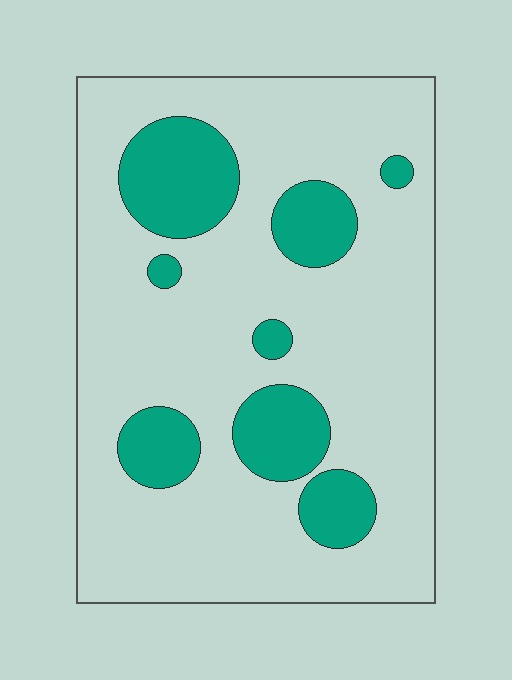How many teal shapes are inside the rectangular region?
8.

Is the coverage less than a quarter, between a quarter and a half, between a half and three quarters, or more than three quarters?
Less than a quarter.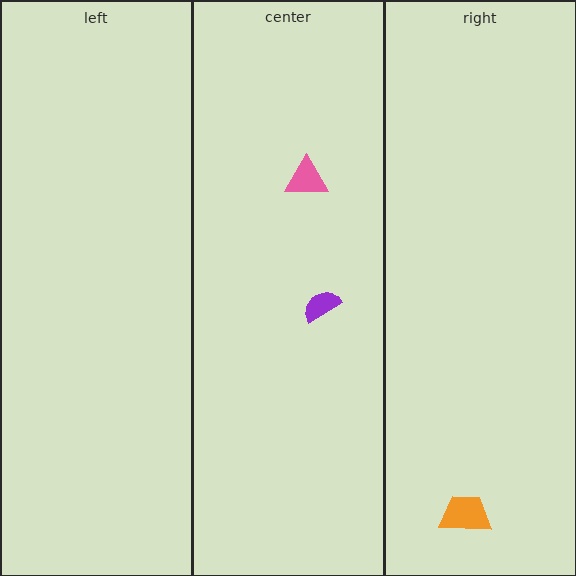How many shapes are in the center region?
2.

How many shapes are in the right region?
1.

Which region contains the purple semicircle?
The center region.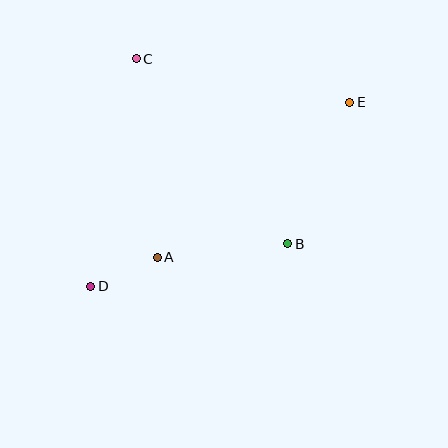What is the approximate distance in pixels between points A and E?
The distance between A and E is approximately 247 pixels.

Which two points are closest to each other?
Points A and D are closest to each other.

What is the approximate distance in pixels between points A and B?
The distance between A and B is approximately 131 pixels.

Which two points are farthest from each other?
Points D and E are farthest from each other.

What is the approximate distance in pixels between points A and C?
The distance between A and C is approximately 200 pixels.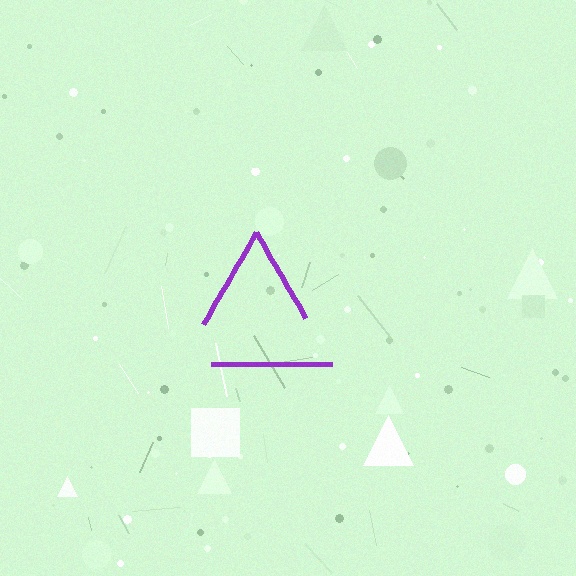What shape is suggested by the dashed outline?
The dashed outline suggests a triangle.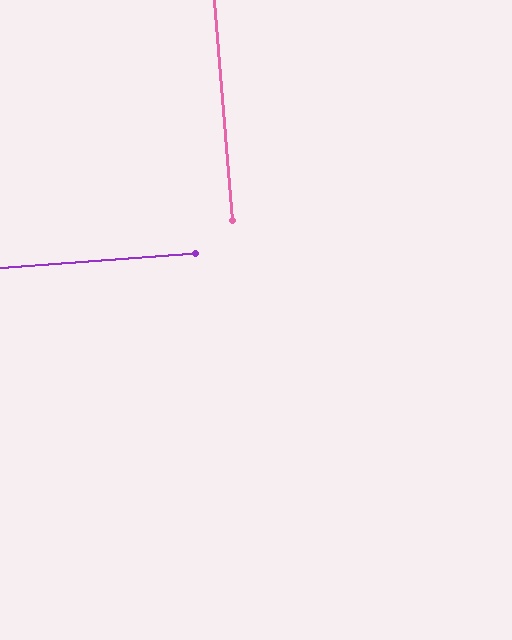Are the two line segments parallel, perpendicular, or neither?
Perpendicular — they meet at approximately 89°.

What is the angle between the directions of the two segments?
Approximately 89 degrees.